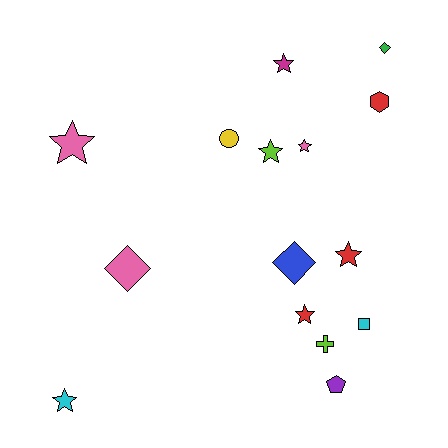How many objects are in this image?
There are 15 objects.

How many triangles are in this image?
There are no triangles.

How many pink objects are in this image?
There are 3 pink objects.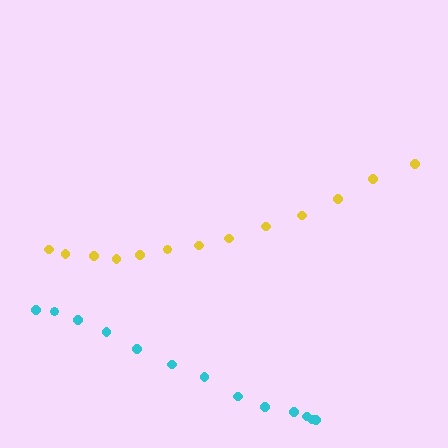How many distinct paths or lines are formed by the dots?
There are 2 distinct paths.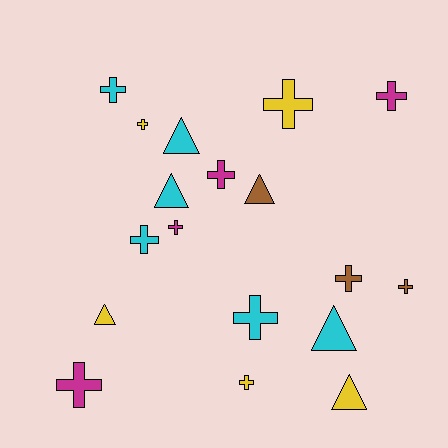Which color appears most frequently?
Cyan, with 6 objects.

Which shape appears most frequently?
Cross, with 12 objects.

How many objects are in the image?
There are 18 objects.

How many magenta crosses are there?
There are 4 magenta crosses.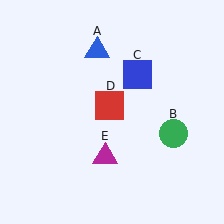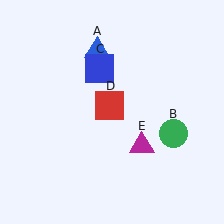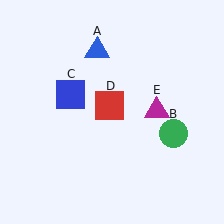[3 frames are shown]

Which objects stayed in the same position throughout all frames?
Blue triangle (object A) and green circle (object B) and red square (object D) remained stationary.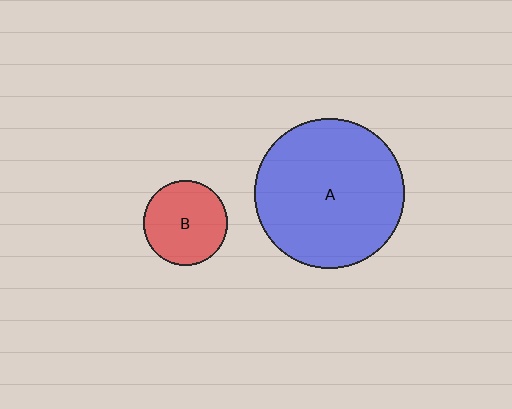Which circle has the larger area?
Circle A (blue).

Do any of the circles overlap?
No, none of the circles overlap.